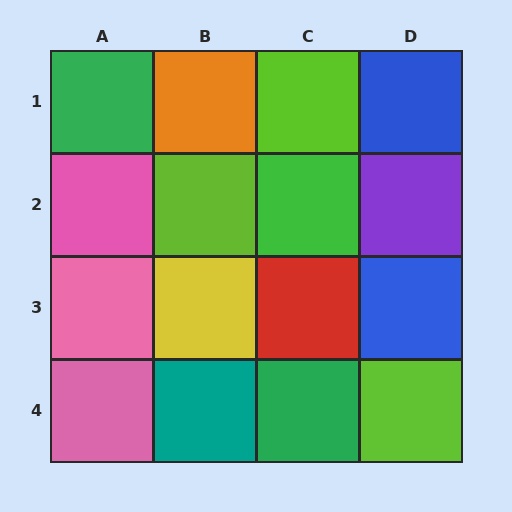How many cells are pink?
3 cells are pink.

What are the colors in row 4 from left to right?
Pink, teal, green, lime.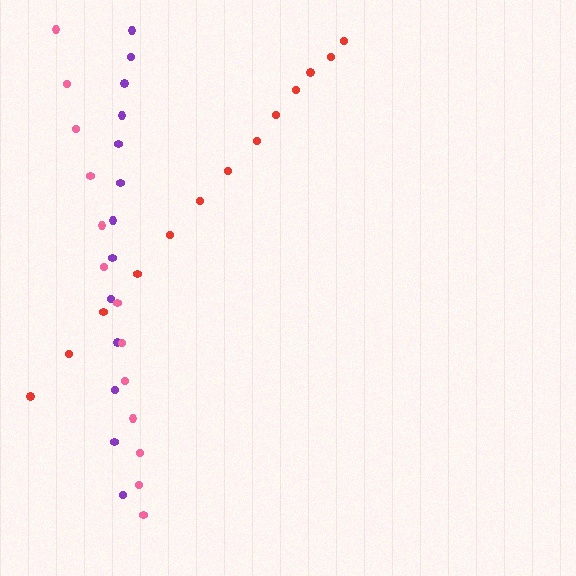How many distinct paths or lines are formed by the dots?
There are 3 distinct paths.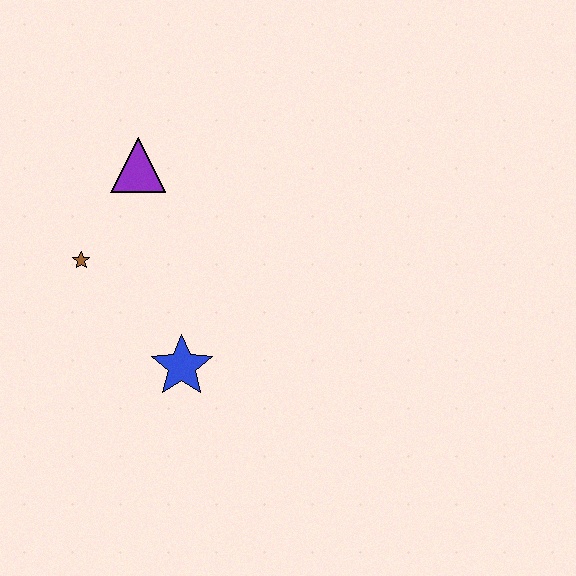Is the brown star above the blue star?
Yes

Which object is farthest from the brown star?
The blue star is farthest from the brown star.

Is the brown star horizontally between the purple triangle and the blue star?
No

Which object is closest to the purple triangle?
The brown star is closest to the purple triangle.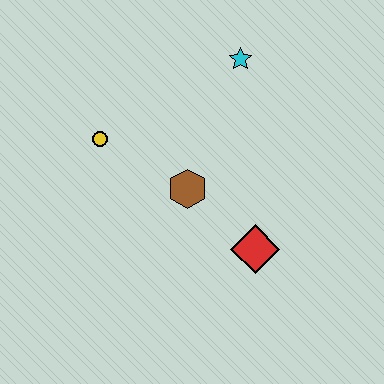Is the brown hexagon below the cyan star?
Yes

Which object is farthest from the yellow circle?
The red diamond is farthest from the yellow circle.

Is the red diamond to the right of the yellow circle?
Yes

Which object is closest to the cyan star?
The brown hexagon is closest to the cyan star.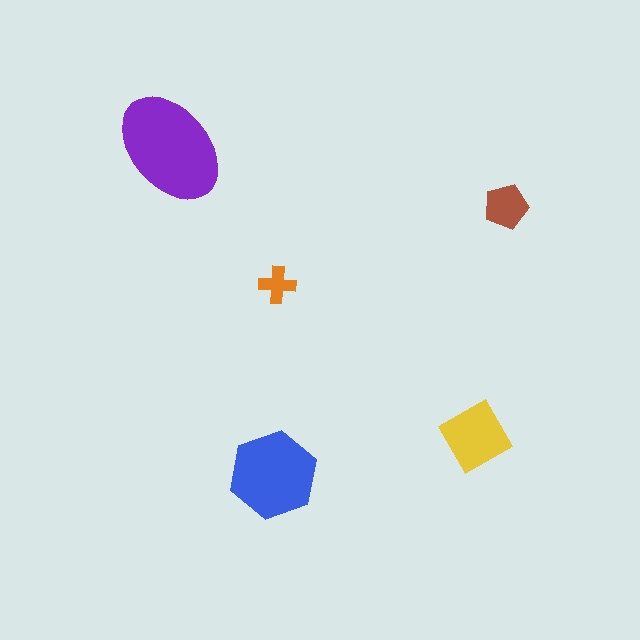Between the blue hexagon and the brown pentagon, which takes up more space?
The blue hexagon.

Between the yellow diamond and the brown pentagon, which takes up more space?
The yellow diamond.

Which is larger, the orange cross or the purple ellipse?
The purple ellipse.